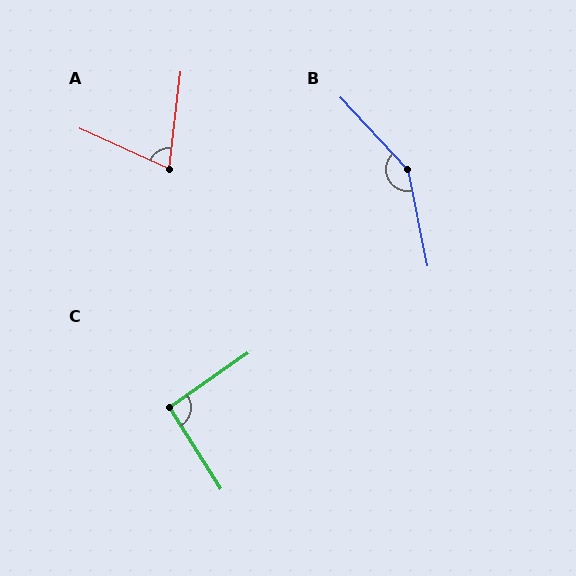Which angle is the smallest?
A, at approximately 72 degrees.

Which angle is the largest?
B, at approximately 148 degrees.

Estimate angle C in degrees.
Approximately 93 degrees.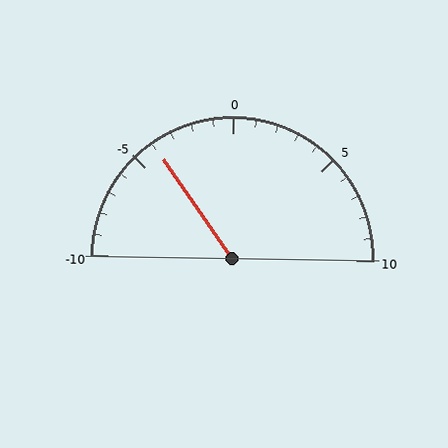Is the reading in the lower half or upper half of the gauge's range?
The reading is in the lower half of the range (-10 to 10).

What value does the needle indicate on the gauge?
The needle indicates approximately -4.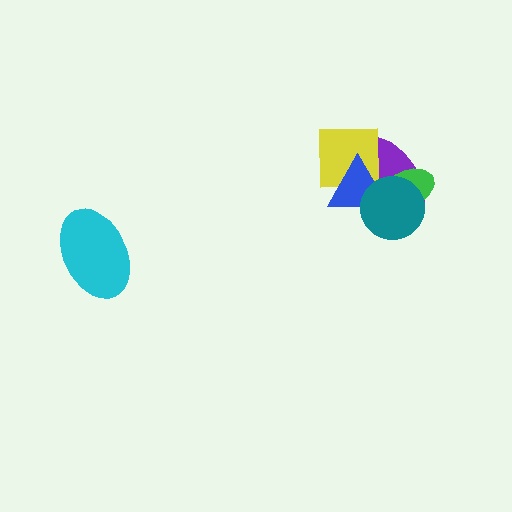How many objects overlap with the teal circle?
3 objects overlap with the teal circle.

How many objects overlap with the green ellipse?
3 objects overlap with the green ellipse.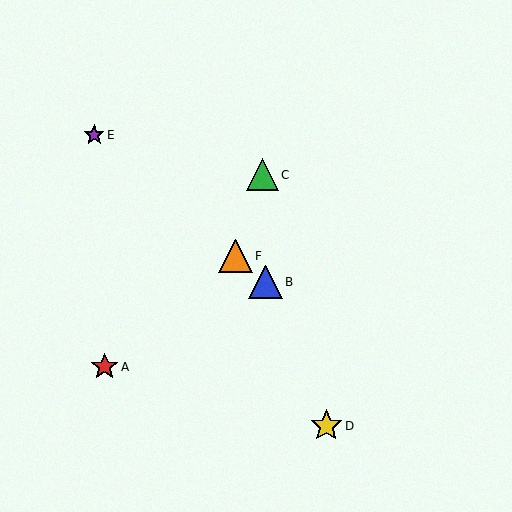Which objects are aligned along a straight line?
Objects B, E, F are aligned along a straight line.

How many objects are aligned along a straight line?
3 objects (B, E, F) are aligned along a straight line.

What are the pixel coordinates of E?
Object E is at (94, 135).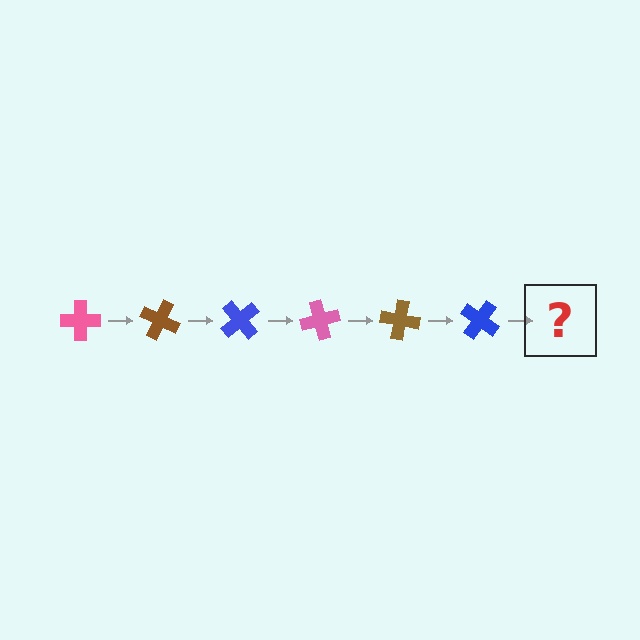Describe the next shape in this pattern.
It should be a pink cross, rotated 150 degrees from the start.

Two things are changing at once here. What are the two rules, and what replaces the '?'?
The two rules are that it rotates 25 degrees each step and the color cycles through pink, brown, and blue. The '?' should be a pink cross, rotated 150 degrees from the start.